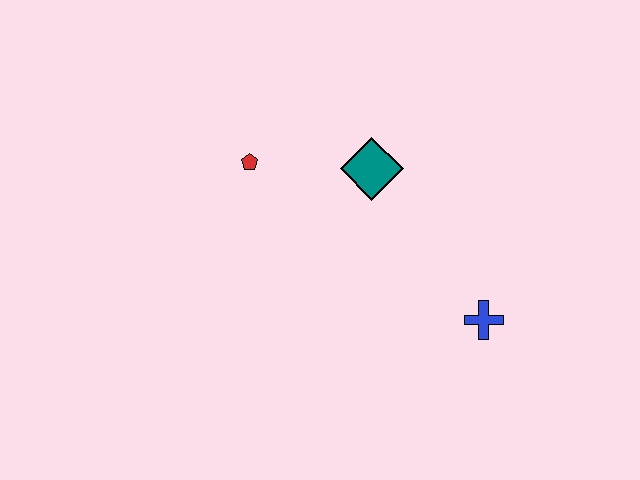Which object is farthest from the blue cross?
The red pentagon is farthest from the blue cross.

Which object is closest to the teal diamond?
The red pentagon is closest to the teal diamond.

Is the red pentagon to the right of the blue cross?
No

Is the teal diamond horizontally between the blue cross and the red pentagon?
Yes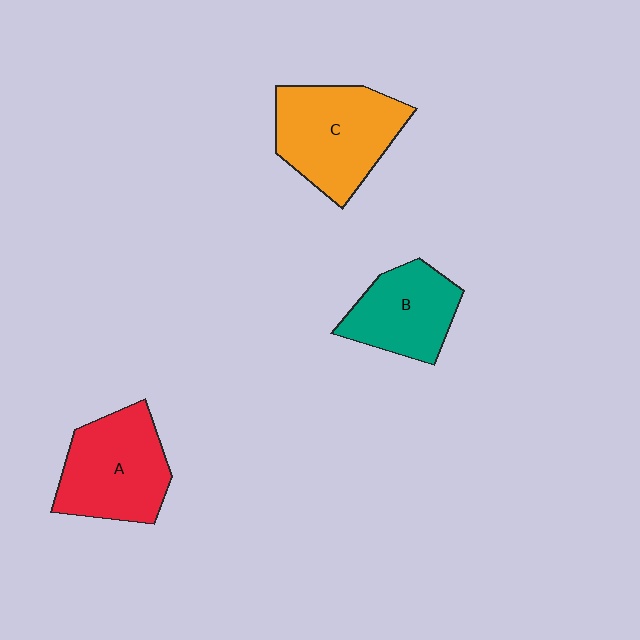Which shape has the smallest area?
Shape B (teal).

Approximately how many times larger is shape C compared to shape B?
Approximately 1.4 times.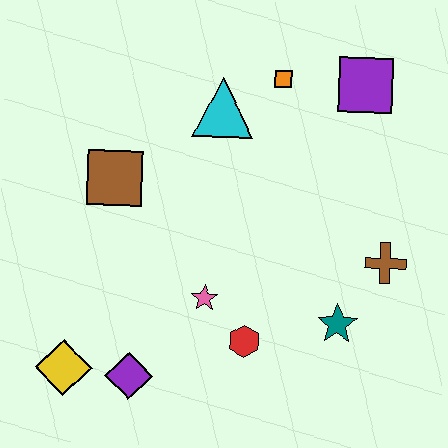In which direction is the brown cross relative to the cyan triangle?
The brown cross is to the right of the cyan triangle.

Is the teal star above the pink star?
No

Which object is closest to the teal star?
The brown cross is closest to the teal star.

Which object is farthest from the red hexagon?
The purple square is farthest from the red hexagon.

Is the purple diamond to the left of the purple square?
Yes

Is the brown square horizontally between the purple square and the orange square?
No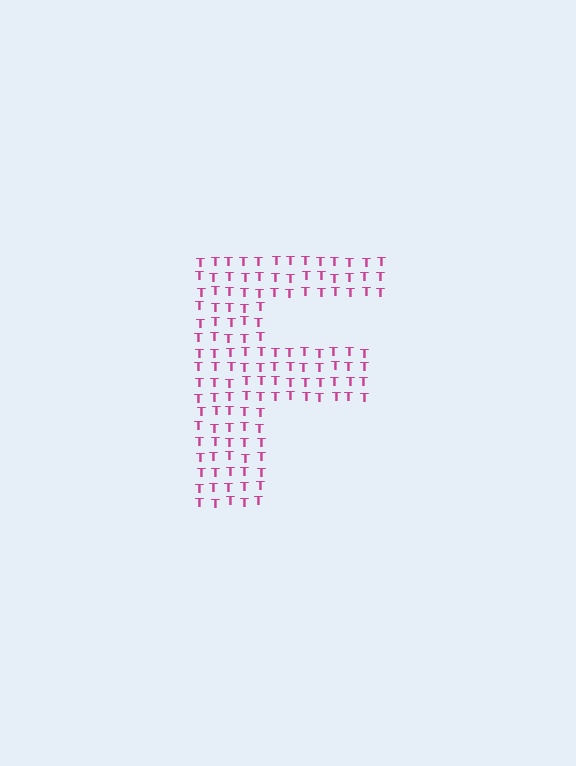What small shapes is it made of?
It is made of small letter T's.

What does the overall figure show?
The overall figure shows the letter F.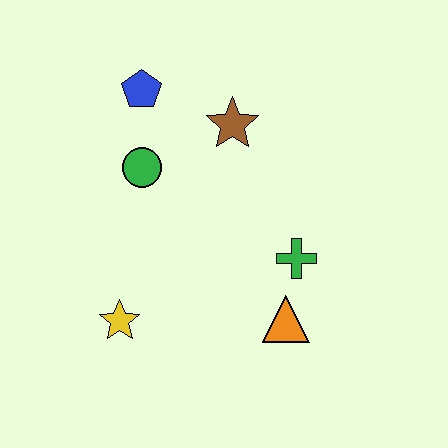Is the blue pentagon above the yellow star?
Yes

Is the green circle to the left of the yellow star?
No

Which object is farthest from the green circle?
The orange triangle is farthest from the green circle.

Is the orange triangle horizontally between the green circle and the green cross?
Yes